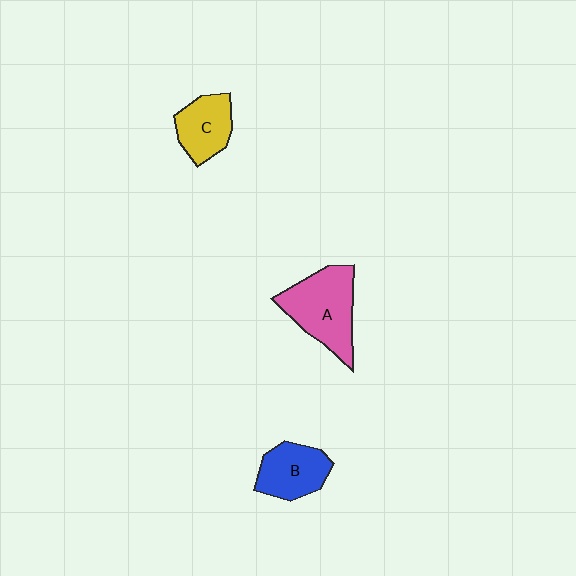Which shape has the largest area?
Shape A (pink).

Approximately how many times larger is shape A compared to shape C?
Approximately 1.6 times.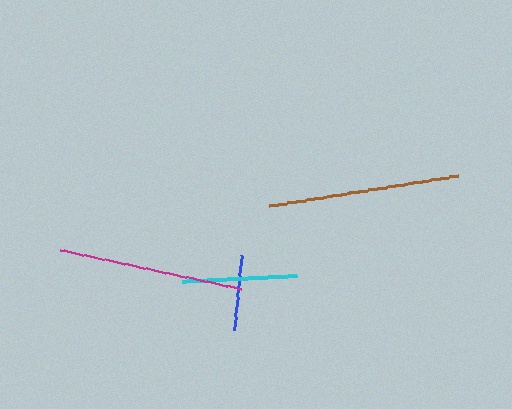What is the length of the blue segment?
The blue segment is approximately 75 pixels long.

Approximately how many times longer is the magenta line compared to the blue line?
The magenta line is approximately 2.5 times the length of the blue line.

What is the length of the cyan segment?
The cyan segment is approximately 115 pixels long.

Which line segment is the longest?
The brown line is the longest at approximately 191 pixels.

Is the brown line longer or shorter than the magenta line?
The brown line is longer than the magenta line.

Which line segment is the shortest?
The blue line is the shortest at approximately 75 pixels.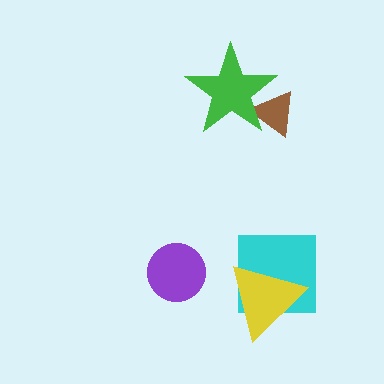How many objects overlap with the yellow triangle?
1 object overlaps with the yellow triangle.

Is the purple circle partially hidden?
No, no other shape covers it.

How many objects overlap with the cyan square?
1 object overlaps with the cyan square.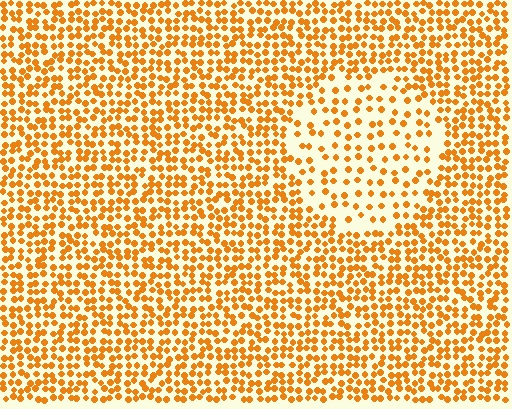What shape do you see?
I see a circle.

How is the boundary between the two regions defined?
The boundary is defined by a change in element density (approximately 2.1x ratio). All elements are the same color, size, and shape.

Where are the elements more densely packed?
The elements are more densely packed outside the circle boundary.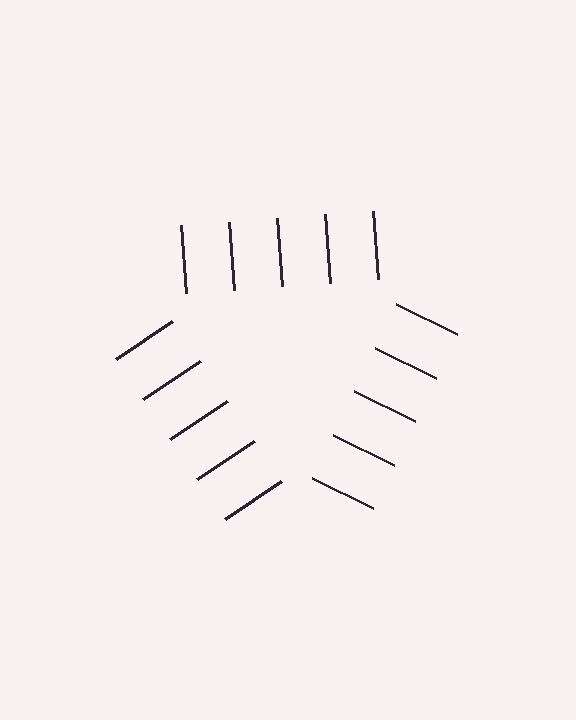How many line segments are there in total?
15 — 5 along each of the 3 edges.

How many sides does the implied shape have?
3 sides — the line-ends trace a triangle.